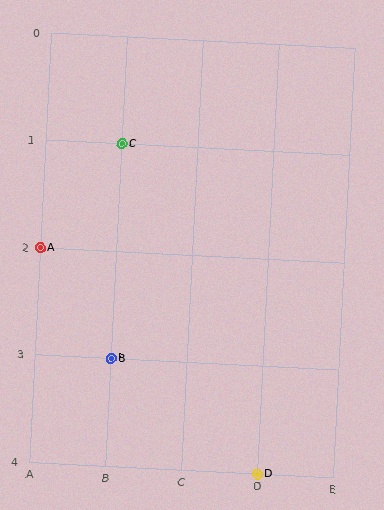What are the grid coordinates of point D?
Point D is at grid coordinates (D, 4).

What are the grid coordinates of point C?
Point C is at grid coordinates (B, 1).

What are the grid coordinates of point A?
Point A is at grid coordinates (A, 2).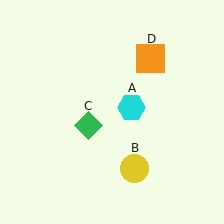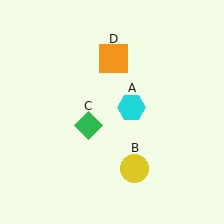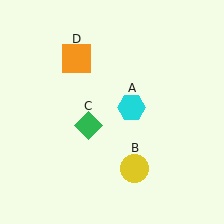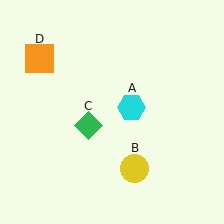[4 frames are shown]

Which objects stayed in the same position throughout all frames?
Cyan hexagon (object A) and yellow circle (object B) and green diamond (object C) remained stationary.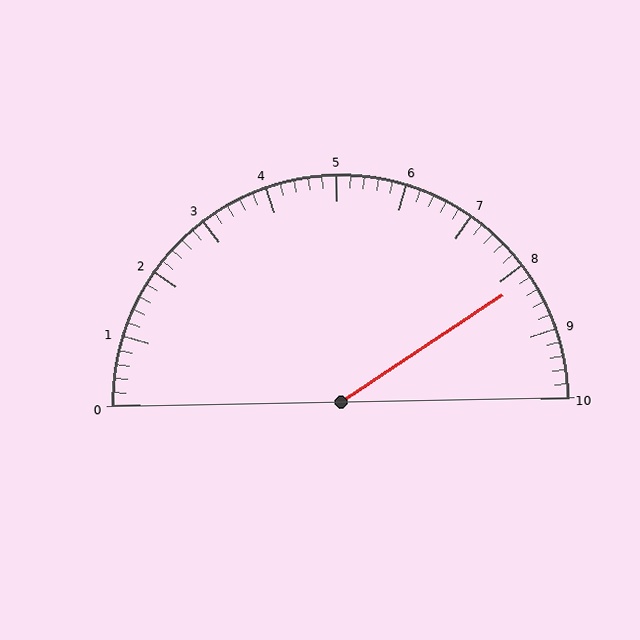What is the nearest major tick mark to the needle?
The nearest major tick mark is 8.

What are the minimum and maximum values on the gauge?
The gauge ranges from 0 to 10.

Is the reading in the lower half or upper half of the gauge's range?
The reading is in the upper half of the range (0 to 10).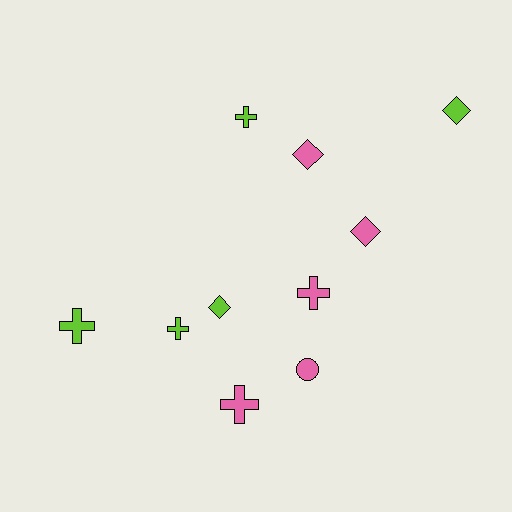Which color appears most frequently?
Lime, with 5 objects.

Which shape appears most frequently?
Cross, with 5 objects.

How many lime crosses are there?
There are 3 lime crosses.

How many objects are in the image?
There are 10 objects.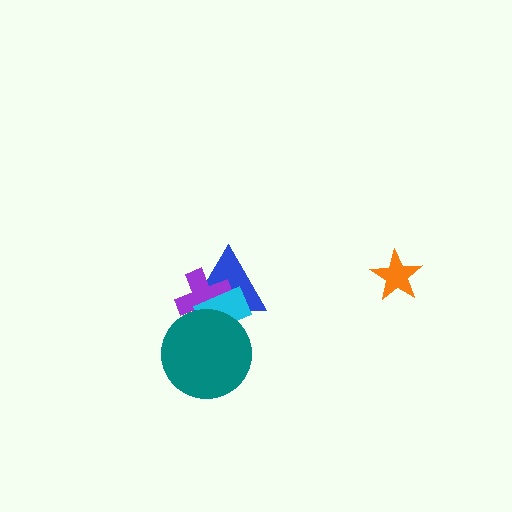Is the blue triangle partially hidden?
Yes, it is partially covered by another shape.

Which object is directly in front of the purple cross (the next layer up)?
The cyan rectangle is directly in front of the purple cross.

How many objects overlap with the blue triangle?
3 objects overlap with the blue triangle.